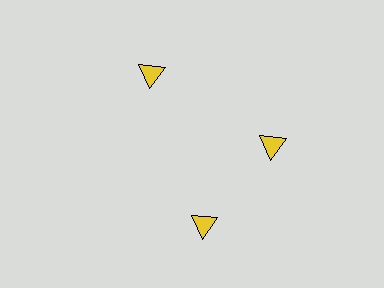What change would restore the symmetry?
The symmetry would be restored by rotating it back into even spacing with its neighbors so that all 3 triangles sit at equal angles and equal distance from the center.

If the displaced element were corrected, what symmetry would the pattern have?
It would have 3-fold rotational symmetry — the pattern would map onto itself every 120 degrees.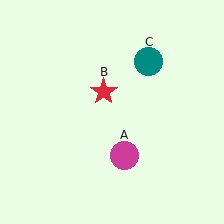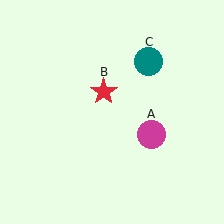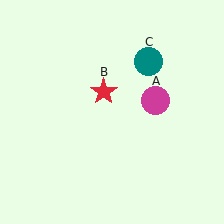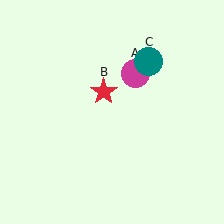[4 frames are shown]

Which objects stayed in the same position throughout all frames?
Red star (object B) and teal circle (object C) remained stationary.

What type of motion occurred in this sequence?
The magenta circle (object A) rotated counterclockwise around the center of the scene.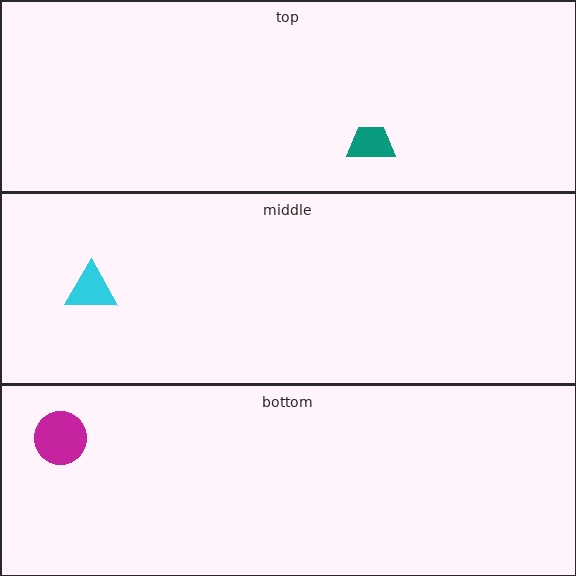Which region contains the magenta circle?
The bottom region.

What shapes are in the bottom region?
The magenta circle.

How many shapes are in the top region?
1.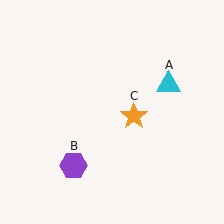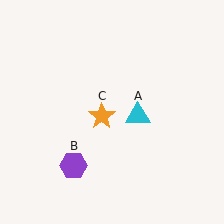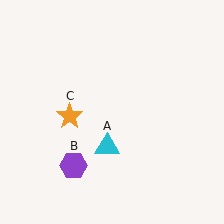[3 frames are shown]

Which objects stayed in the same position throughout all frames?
Purple hexagon (object B) remained stationary.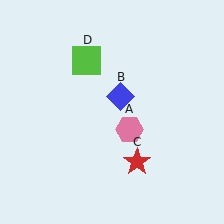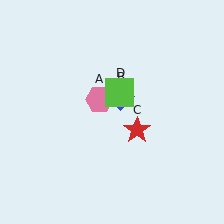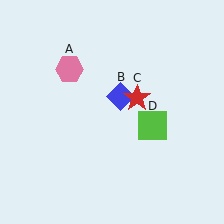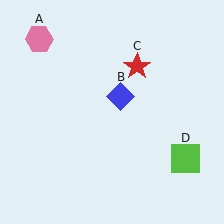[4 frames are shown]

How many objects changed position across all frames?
3 objects changed position: pink hexagon (object A), red star (object C), lime square (object D).